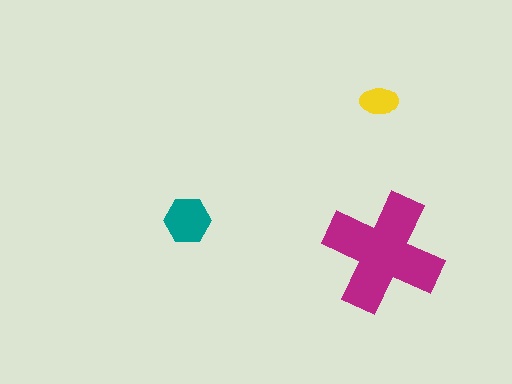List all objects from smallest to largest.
The yellow ellipse, the teal hexagon, the magenta cross.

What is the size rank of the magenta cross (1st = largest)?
1st.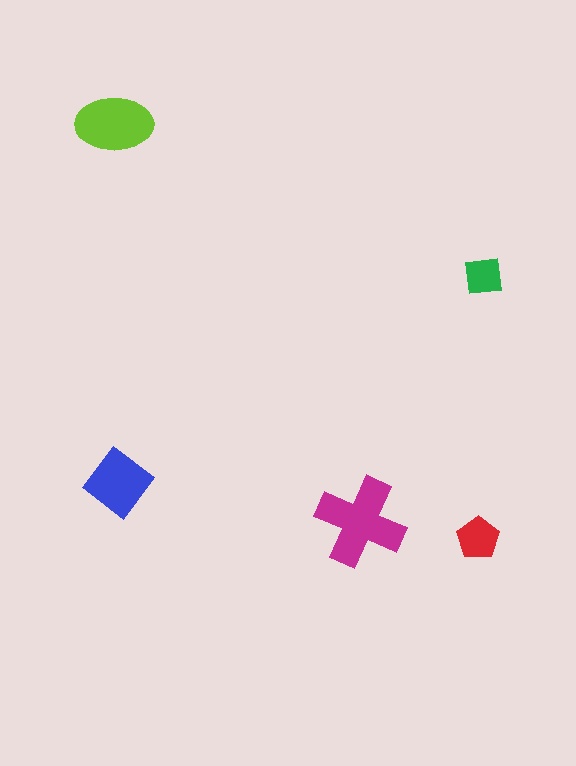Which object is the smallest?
The green square.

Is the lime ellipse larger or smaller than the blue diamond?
Larger.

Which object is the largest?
The magenta cross.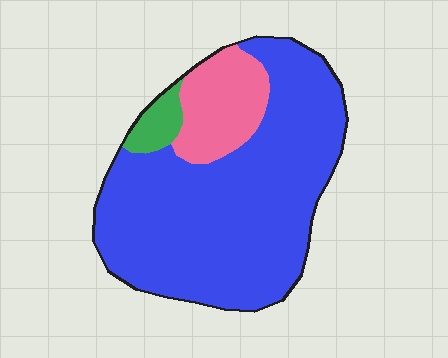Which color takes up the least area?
Green, at roughly 5%.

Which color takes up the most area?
Blue, at roughly 80%.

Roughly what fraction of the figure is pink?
Pink takes up about one sixth (1/6) of the figure.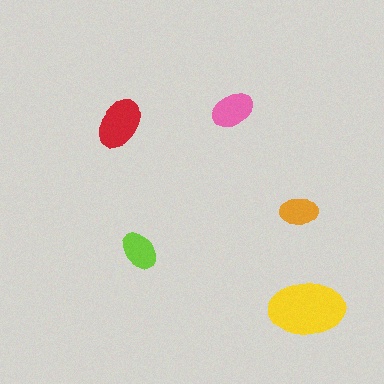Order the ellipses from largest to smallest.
the yellow one, the red one, the pink one, the lime one, the orange one.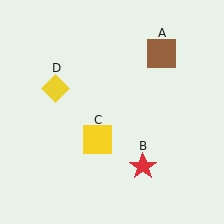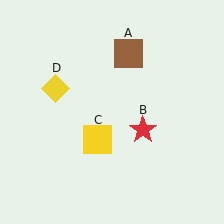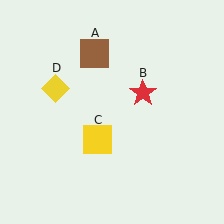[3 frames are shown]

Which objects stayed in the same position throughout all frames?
Yellow square (object C) and yellow diamond (object D) remained stationary.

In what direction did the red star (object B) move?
The red star (object B) moved up.